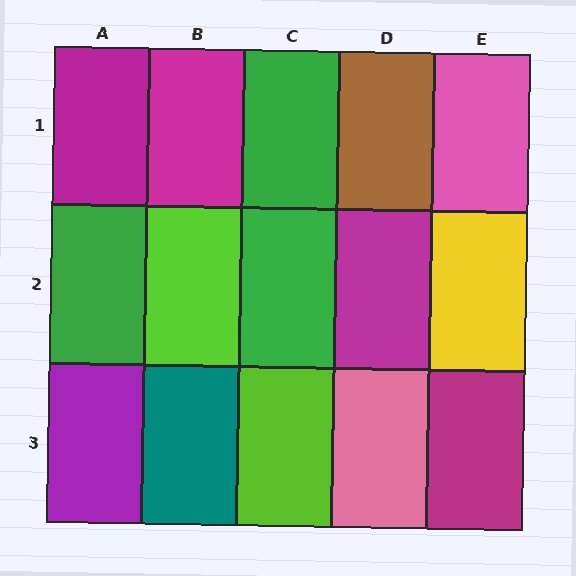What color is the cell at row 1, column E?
Pink.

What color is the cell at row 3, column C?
Lime.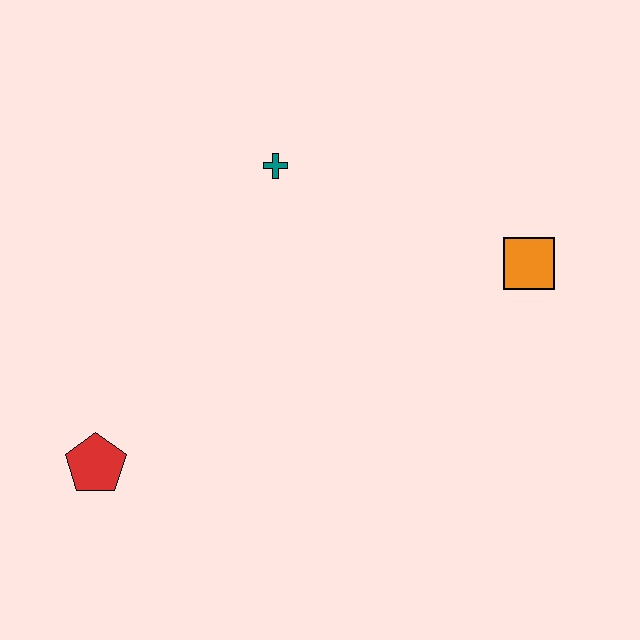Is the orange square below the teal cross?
Yes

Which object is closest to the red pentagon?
The teal cross is closest to the red pentagon.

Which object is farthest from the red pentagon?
The orange square is farthest from the red pentagon.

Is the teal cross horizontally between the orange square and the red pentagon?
Yes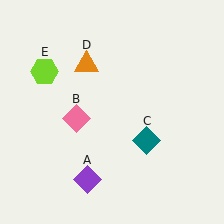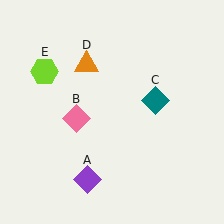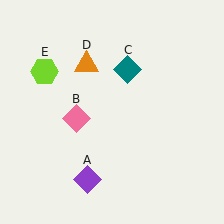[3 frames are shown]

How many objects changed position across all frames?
1 object changed position: teal diamond (object C).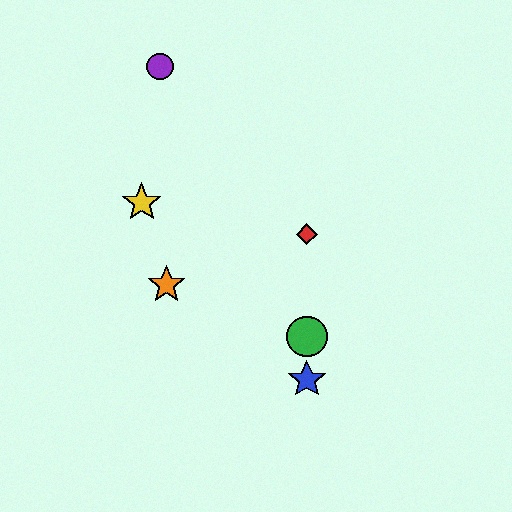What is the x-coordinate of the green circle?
The green circle is at x≈307.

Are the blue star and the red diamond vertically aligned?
Yes, both are at x≈307.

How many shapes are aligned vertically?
3 shapes (the red diamond, the blue star, the green circle) are aligned vertically.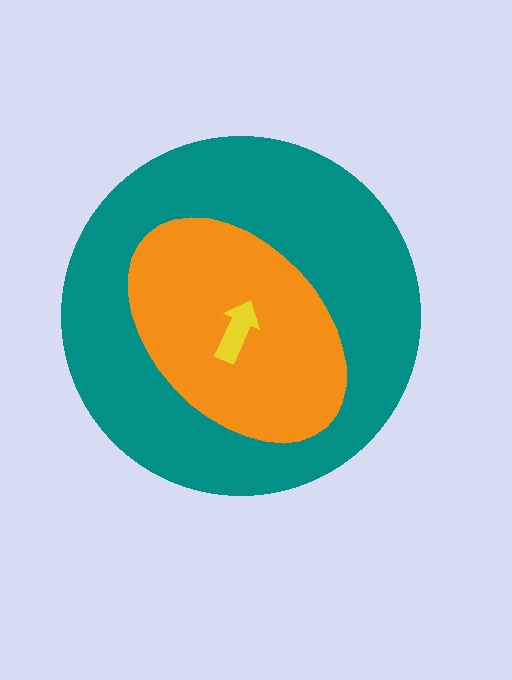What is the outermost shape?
The teal circle.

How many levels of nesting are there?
3.